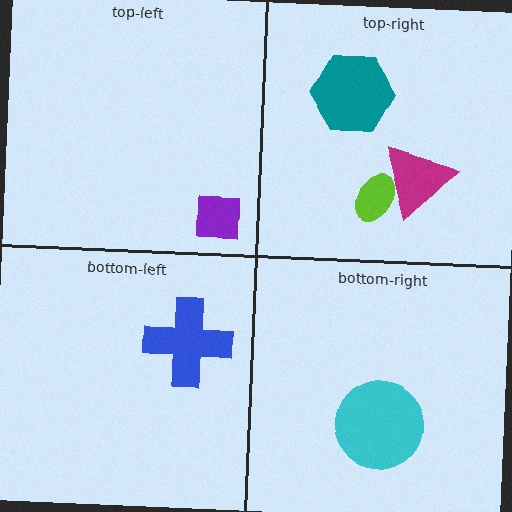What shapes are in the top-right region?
The magenta triangle, the lime ellipse, the teal hexagon.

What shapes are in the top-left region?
The purple square.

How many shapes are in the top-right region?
3.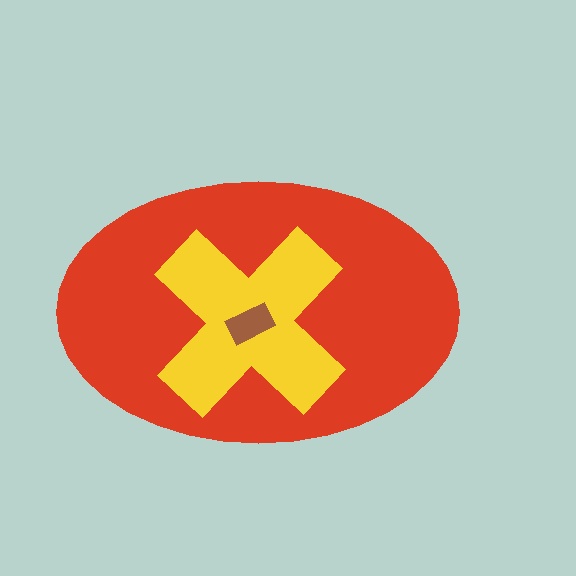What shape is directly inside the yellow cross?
The brown rectangle.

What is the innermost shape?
The brown rectangle.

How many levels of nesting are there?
3.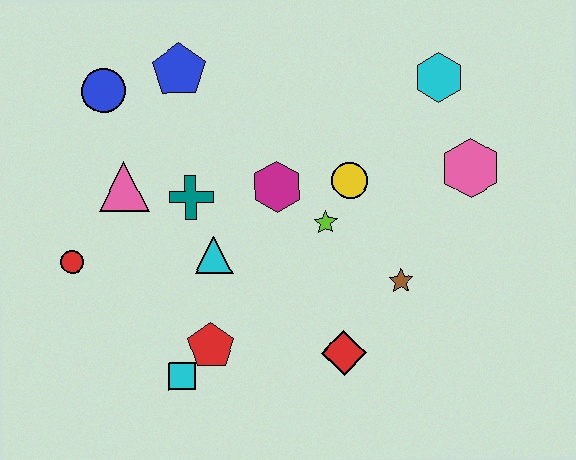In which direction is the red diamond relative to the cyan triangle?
The red diamond is to the right of the cyan triangle.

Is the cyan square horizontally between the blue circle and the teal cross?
Yes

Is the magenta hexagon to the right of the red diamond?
No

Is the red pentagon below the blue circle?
Yes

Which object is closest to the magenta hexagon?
The lime star is closest to the magenta hexagon.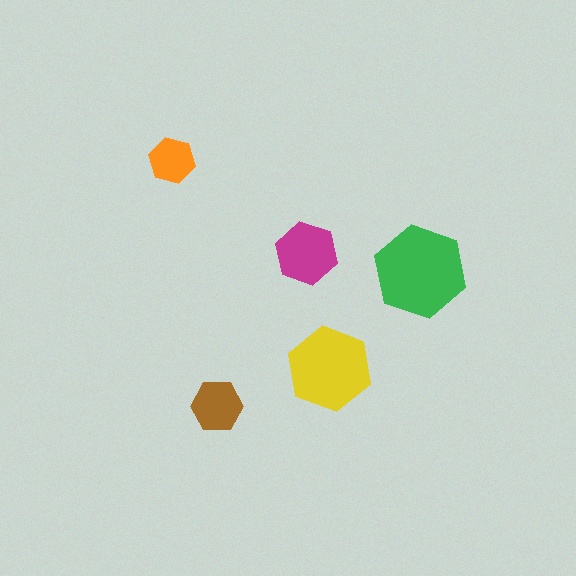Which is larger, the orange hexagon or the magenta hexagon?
The magenta one.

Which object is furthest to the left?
The orange hexagon is leftmost.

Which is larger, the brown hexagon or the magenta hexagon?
The magenta one.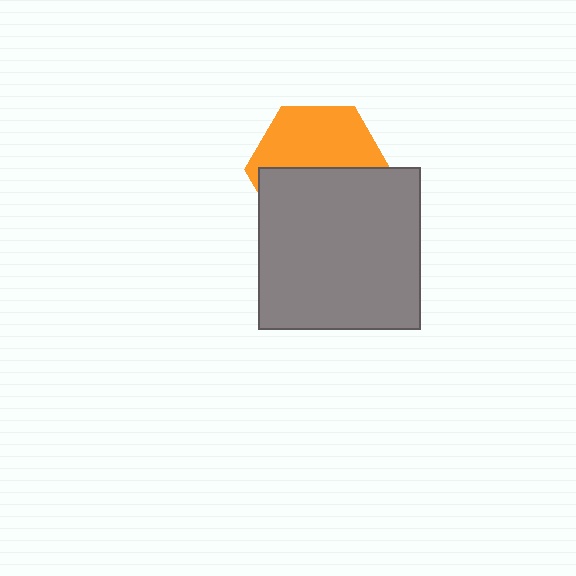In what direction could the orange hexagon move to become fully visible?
The orange hexagon could move up. That would shift it out from behind the gray square entirely.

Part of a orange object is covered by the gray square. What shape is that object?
It is a hexagon.